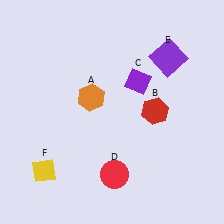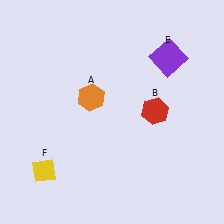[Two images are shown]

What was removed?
The red circle (D), the purple diamond (C) were removed in Image 2.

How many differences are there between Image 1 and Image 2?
There are 2 differences between the two images.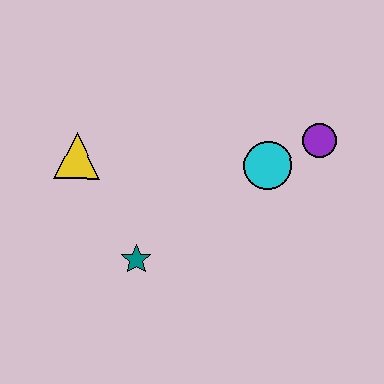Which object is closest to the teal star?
The yellow triangle is closest to the teal star.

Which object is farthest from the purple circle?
The yellow triangle is farthest from the purple circle.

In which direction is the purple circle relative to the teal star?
The purple circle is to the right of the teal star.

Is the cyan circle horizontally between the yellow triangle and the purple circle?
Yes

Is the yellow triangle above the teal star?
Yes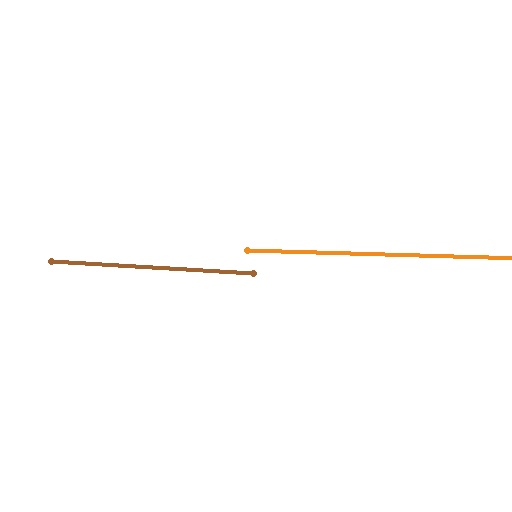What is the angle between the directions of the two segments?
Approximately 2 degrees.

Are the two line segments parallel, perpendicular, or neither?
Parallel — their directions differ by only 1.7°.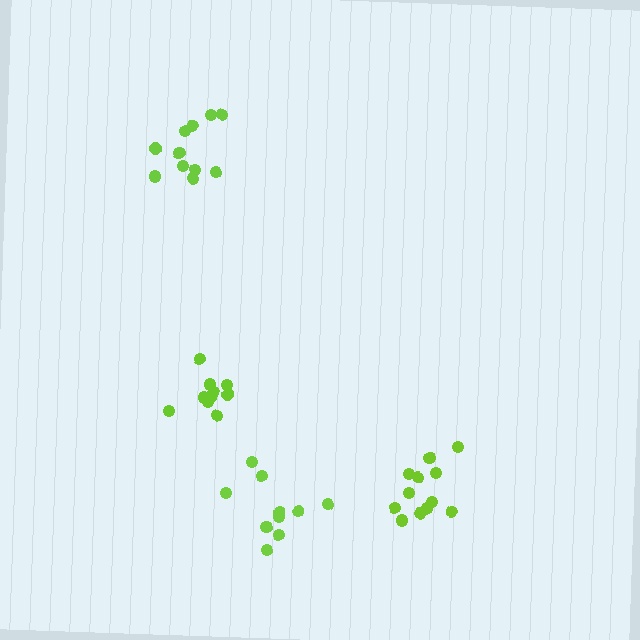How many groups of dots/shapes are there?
There are 4 groups.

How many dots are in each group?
Group 1: 10 dots, Group 2: 10 dots, Group 3: 12 dots, Group 4: 11 dots (43 total).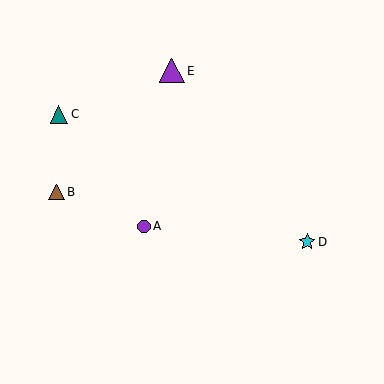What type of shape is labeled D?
Shape D is a cyan star.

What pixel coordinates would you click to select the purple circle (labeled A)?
Click at (144, 226) to select the purple circle A.